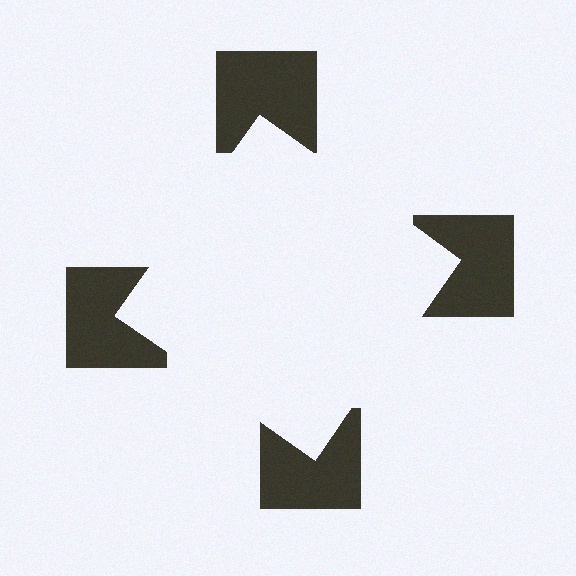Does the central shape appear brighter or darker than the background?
It typically appears slightly brighter than the background, even though no actual brightness change is drawn.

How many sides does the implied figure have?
4 sides.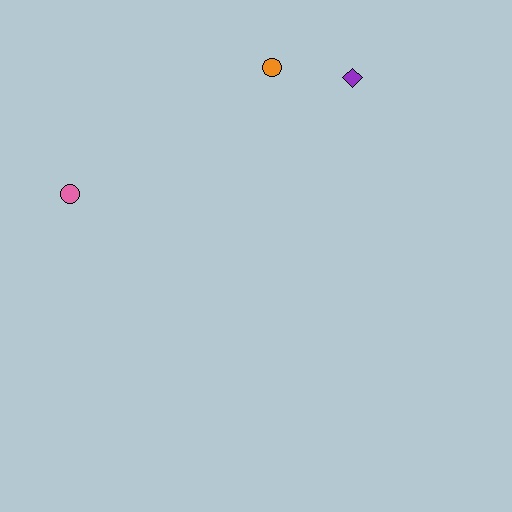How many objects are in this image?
There are 3 objects.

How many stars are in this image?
There are no stars.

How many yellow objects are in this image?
There are no yellow objects.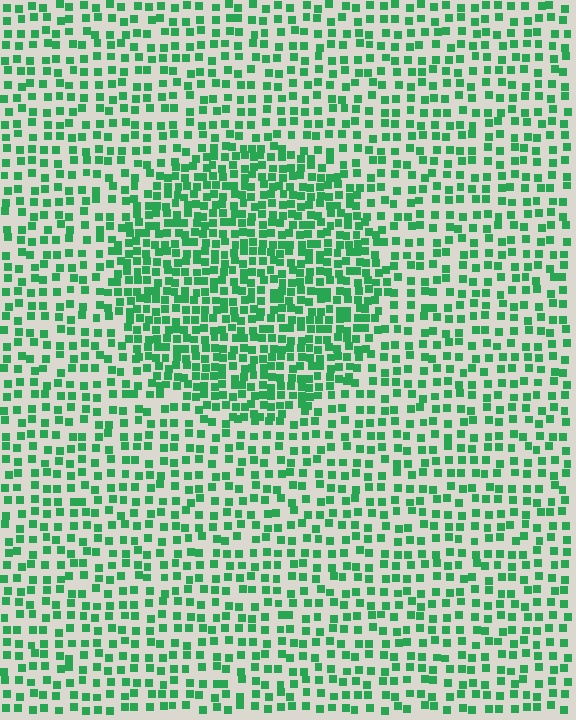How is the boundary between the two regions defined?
The boundary is defined by a change in element density (approximately 1.9x ratio). All elements are the same color, size, and shape.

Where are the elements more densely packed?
The elements are more densely packed inside the circle boundary.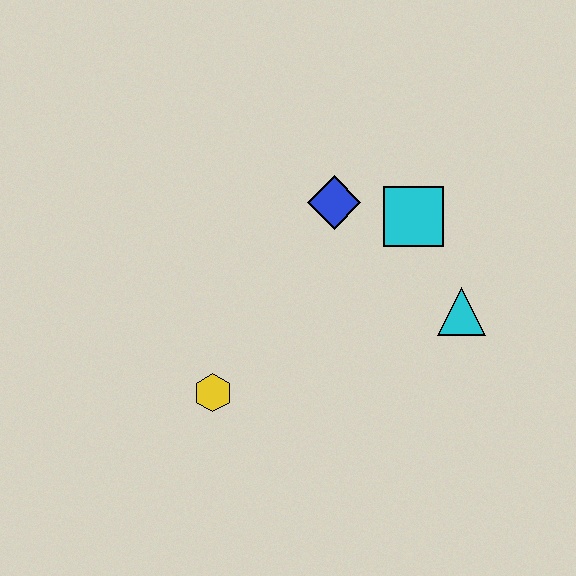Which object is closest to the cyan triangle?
The cyan square is closest to the cyan triangle.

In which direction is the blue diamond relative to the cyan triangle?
The blue diamond is to the left of the cyan triangle.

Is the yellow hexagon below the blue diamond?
Yes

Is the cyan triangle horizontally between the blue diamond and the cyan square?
No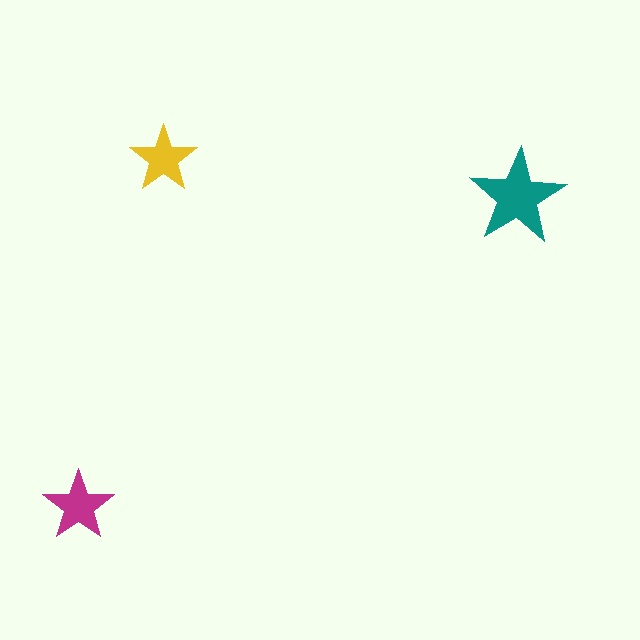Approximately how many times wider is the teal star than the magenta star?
About 1.5 times wider.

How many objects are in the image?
There are 3 objects in the image.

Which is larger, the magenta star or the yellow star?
The magenta one.